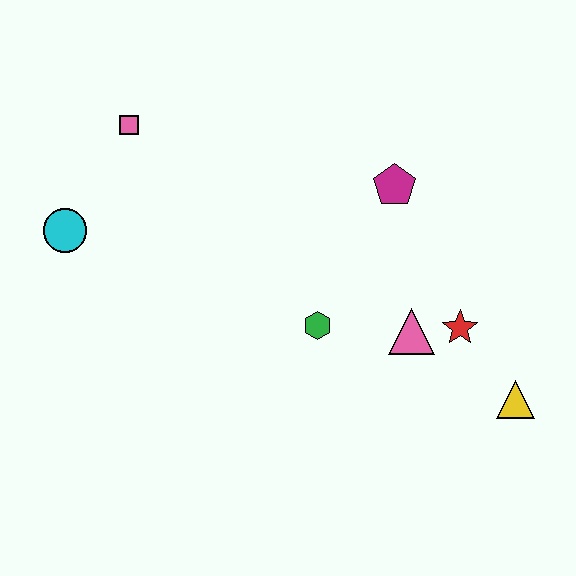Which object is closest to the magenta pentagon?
The pink triangle is closest to the magenta pentagon.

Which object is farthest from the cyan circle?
The yellow triangle is farthest from the cyan circle.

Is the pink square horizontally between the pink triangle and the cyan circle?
Yes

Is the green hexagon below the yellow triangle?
No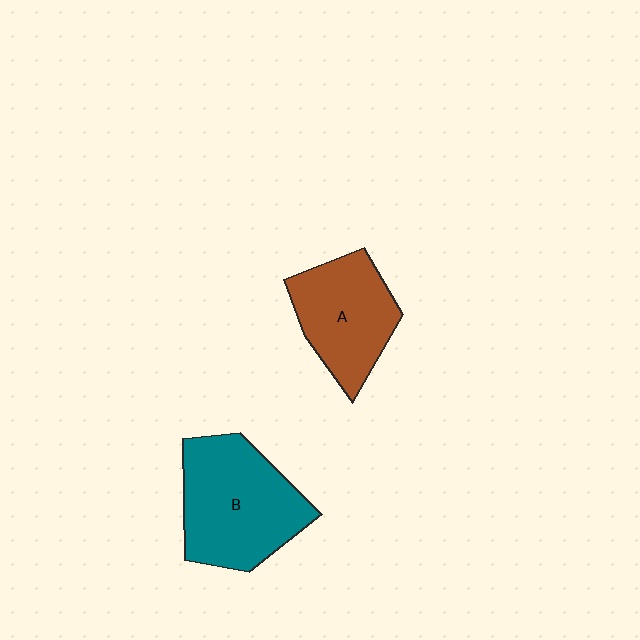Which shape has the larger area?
Shape B (teal).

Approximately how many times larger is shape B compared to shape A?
Approximately 1.3 times.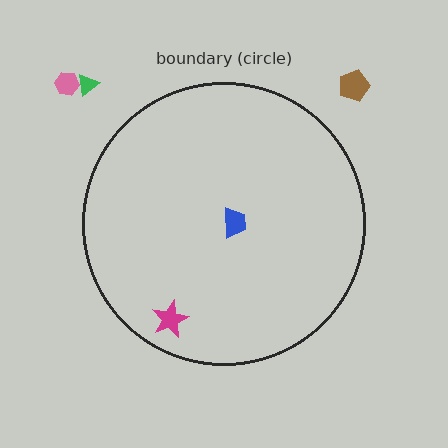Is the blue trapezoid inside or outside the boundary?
Inside.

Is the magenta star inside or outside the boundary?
Inside.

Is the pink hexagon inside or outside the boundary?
Outside.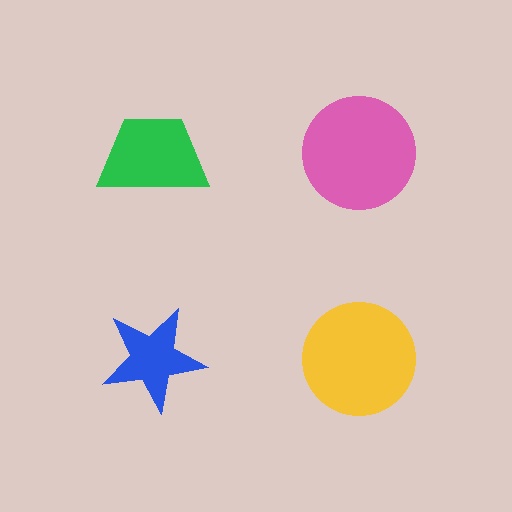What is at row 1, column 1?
A green trapezoid.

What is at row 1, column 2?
A pink circle.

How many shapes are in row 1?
2 shapes.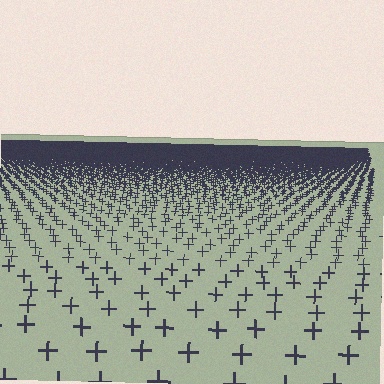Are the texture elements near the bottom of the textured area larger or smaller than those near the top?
Larger. Near the bottom, elements are closer to the viewer and appear at a bigger on-screen size.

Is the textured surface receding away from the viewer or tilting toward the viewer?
The surface is receding away from the viewer. Texture elements get smaller and denser toward the top.